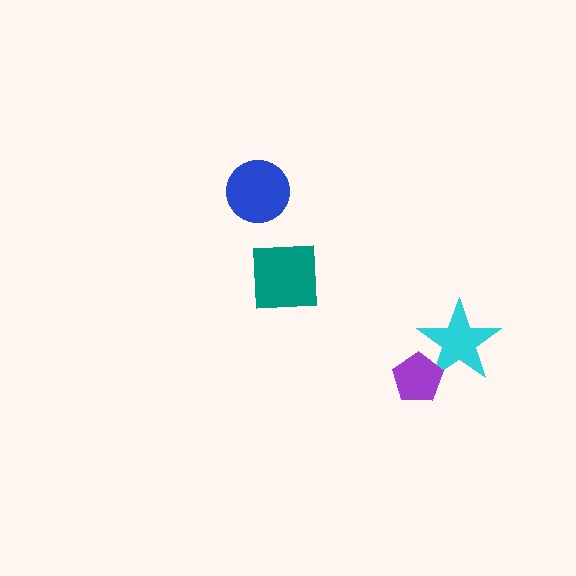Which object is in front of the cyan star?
The purple pentagon is in front of the cyan star.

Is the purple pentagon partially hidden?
No, no other shape covers it.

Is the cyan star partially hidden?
Yes, it is partially covered by another shape.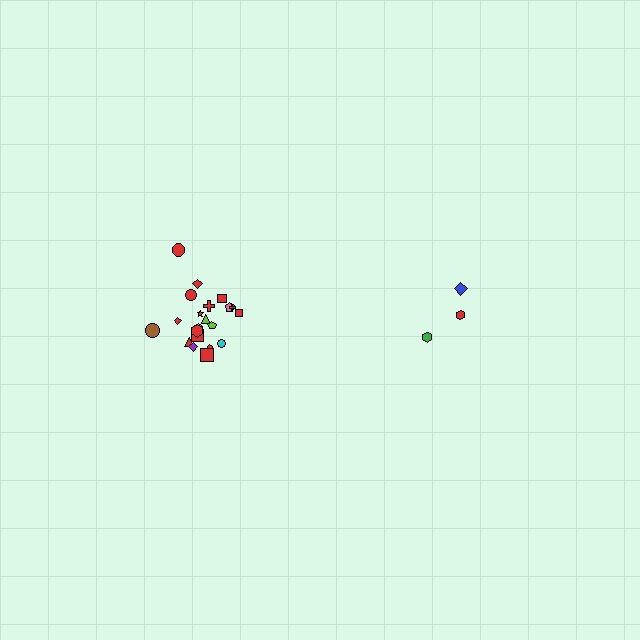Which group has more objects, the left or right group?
The left group.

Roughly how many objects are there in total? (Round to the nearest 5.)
Roughly 25 objects in total.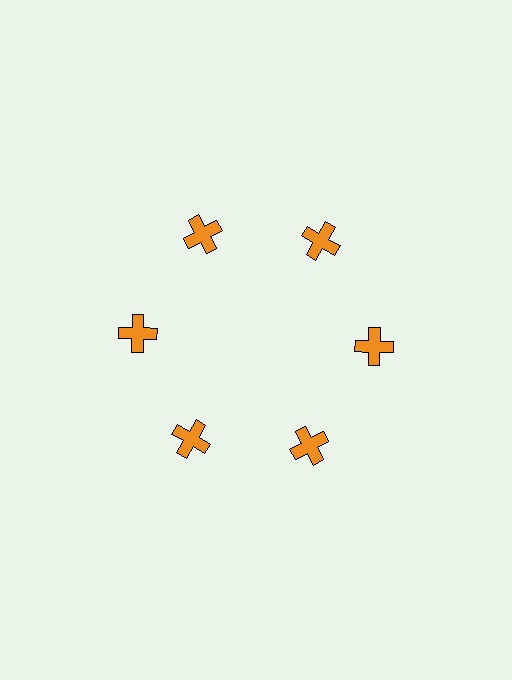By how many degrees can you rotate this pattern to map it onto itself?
The pattern maps onto itself every 60 degrees of rotation.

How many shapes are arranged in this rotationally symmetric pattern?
There are 6 shapes, arranged in 6 groups of 1.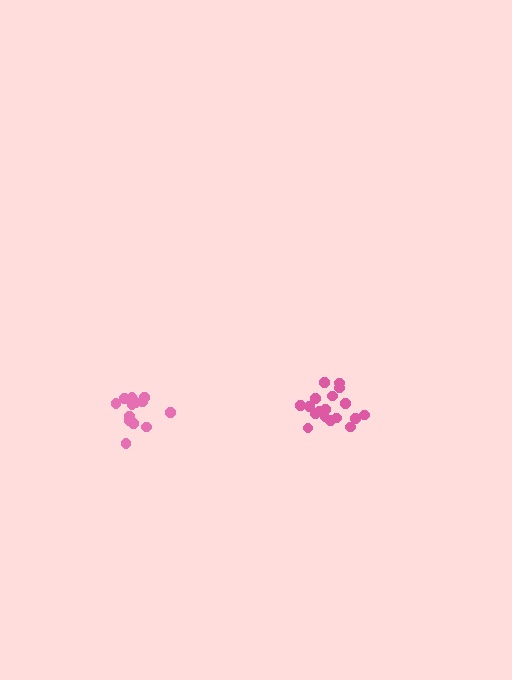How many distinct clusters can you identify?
There are 2 distinct clusters.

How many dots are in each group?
Group 1: 19 dots, Group 2: 14 dots (33 total).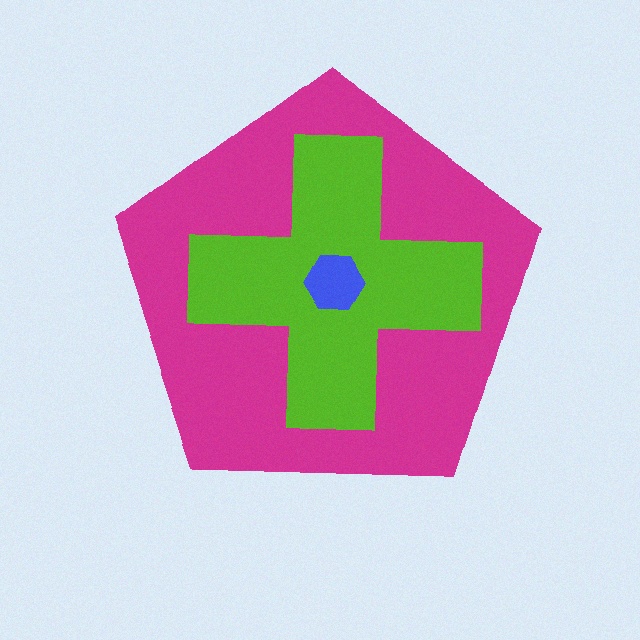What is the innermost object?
The blue hexagon.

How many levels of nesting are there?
3.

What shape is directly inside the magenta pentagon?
The lime cross.